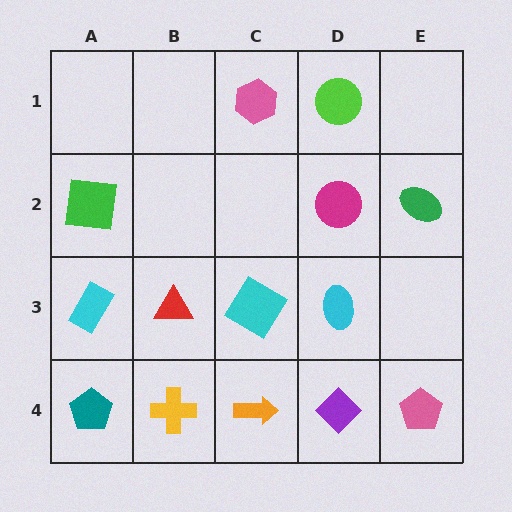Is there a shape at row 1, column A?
No, that cell is empty.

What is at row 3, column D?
A cyan ellipse.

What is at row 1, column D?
A lime circle.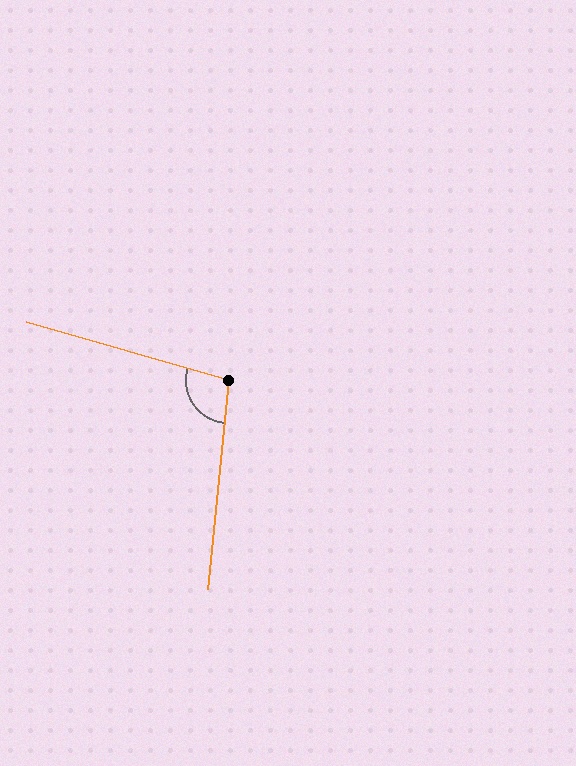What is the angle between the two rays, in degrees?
Approximately 100 degrees.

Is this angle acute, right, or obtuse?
It is obtuse.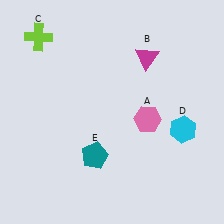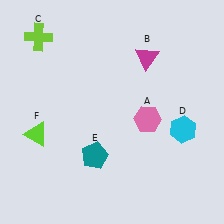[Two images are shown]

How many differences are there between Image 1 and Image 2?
There is 1 difference between the two images.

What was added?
A lime triangle (F) was added in Image 2.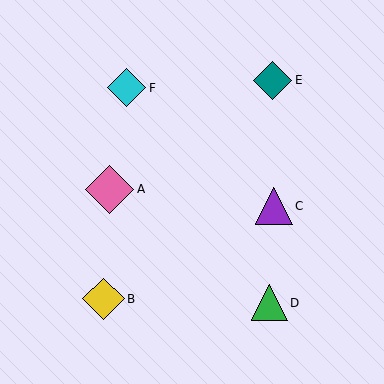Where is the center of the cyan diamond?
The center of the cyan diamond is at (127, 88).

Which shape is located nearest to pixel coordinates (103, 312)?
The yellow diamond (labeled B) at (103, 299) is nearest to that location.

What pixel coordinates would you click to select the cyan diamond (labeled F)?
Click at (127, 88) to select the cyan diamond F.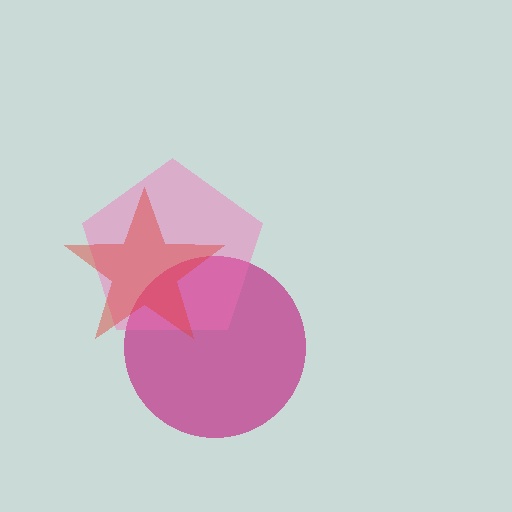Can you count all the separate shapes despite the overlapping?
Yes, there are 3 separate shapes.